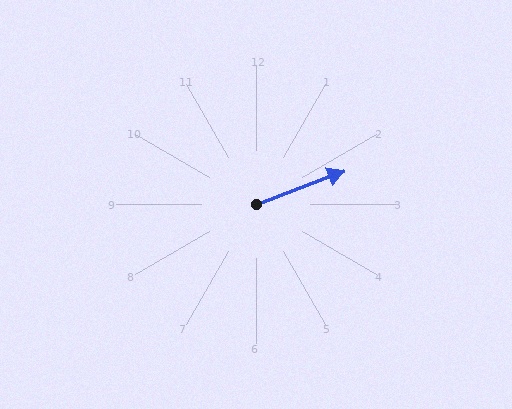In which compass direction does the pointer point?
East.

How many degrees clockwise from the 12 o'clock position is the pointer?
Approximately 69 degrees.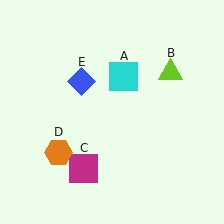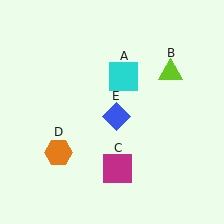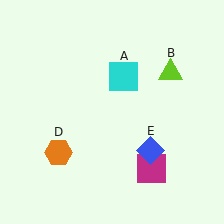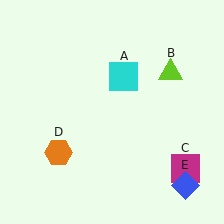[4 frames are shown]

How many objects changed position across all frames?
2 objects changed position: magenta square (object C), blue diamond (object E).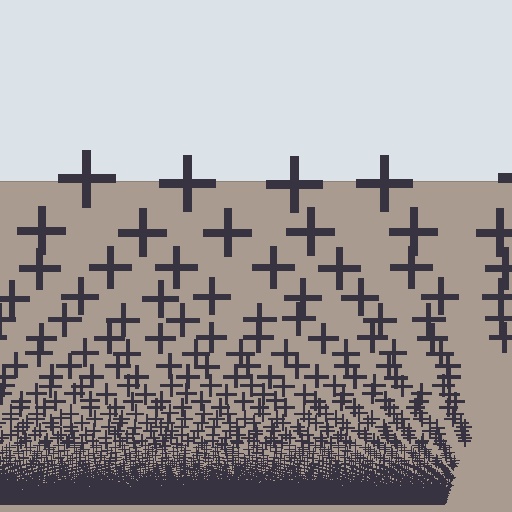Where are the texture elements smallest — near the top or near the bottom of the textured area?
Near the bottom.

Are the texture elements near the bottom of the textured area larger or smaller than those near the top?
Smaller. The gradient is inverted — elements near the bottom are smaller and denser.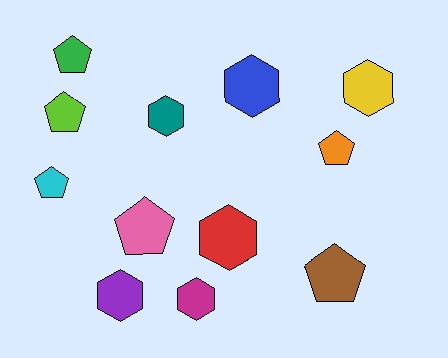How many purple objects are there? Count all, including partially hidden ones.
There is 1 purple object.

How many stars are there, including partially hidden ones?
There are no stars.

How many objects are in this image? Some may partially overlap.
There are 12 objects.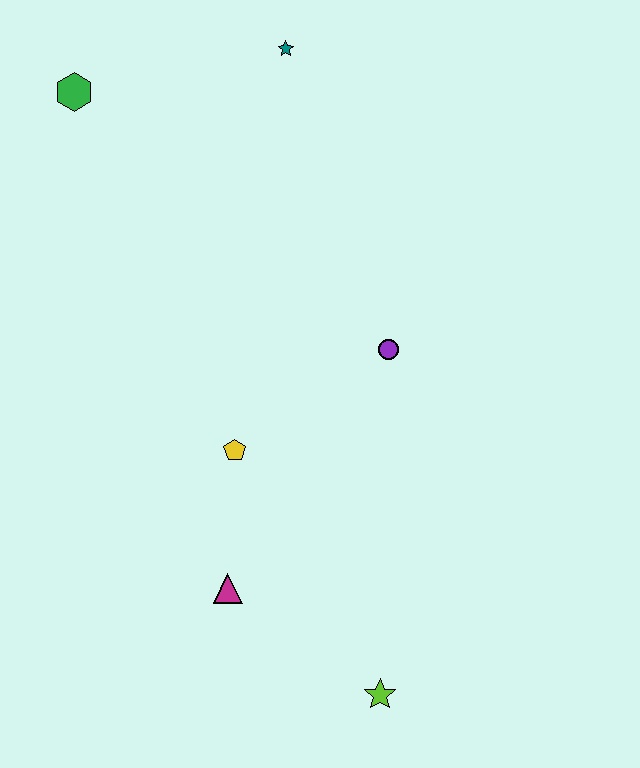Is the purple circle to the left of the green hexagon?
No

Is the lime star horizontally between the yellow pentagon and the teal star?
No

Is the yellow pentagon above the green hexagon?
No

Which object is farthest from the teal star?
The lime star is farthest from the teal star.